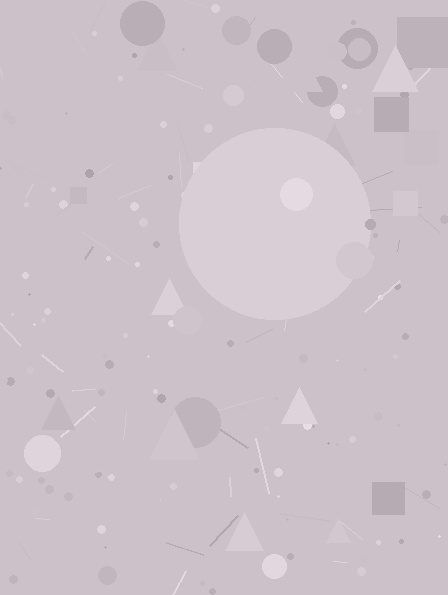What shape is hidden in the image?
A circle is hidden in the image.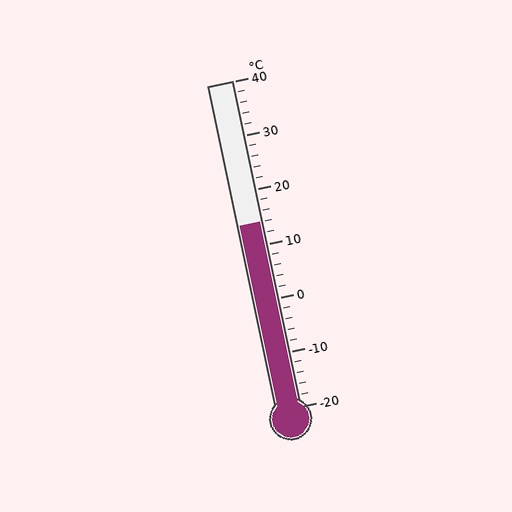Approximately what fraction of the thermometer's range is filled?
The thermometer is filled to approximately 55% of its range.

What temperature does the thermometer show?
The thermometer shows approximately 14°C.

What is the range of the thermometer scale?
The thermometer scale ranges from -20°C to 40°C.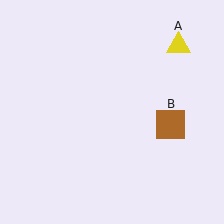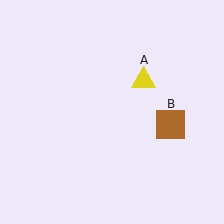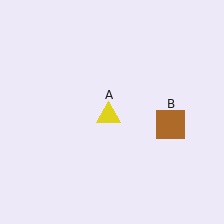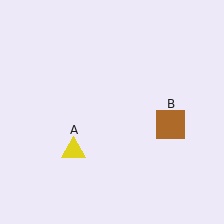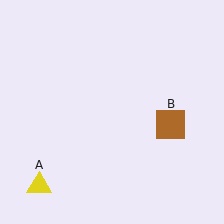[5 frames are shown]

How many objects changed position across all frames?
1 object changed position: yellow triangle (object A).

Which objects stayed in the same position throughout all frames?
Brown square (object B) remained stationary.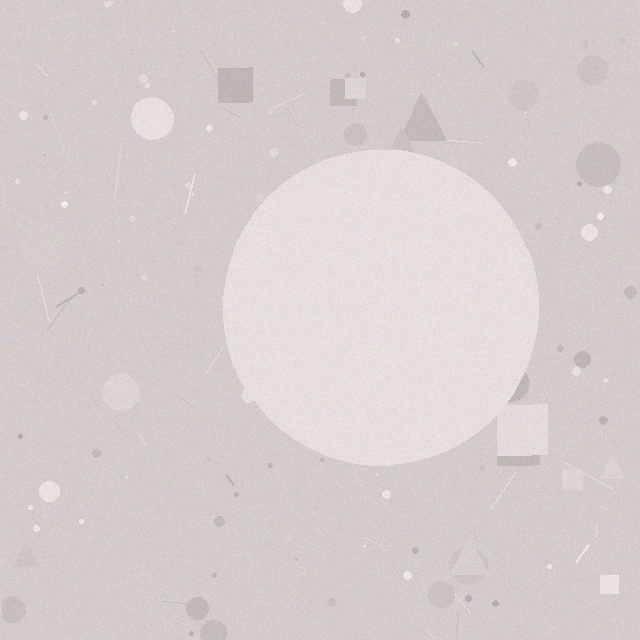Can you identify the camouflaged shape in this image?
The camouflaged shape is a circle.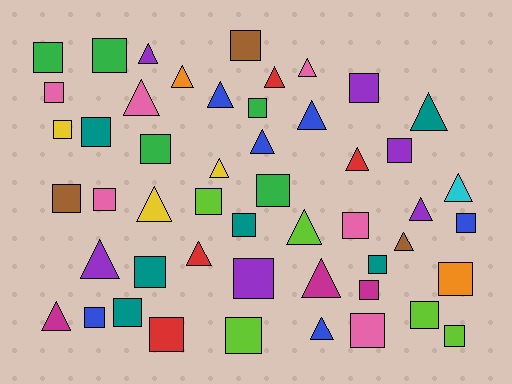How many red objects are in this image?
There are 4 red objects.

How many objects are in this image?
There are 50 objects.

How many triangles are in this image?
There are 21 triangles.